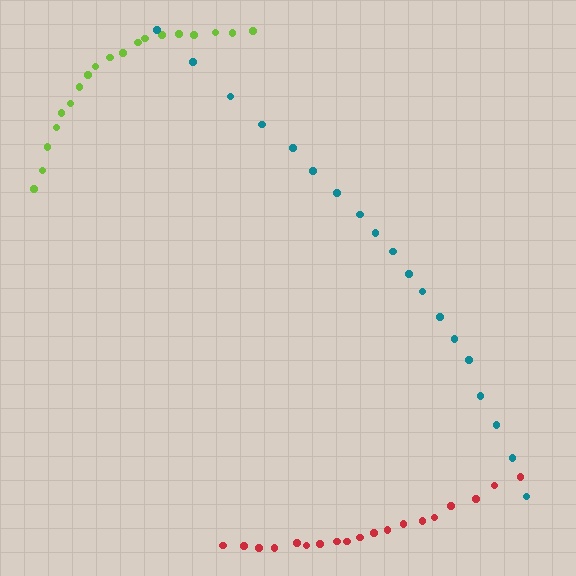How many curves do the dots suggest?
There are 3 distinct paths.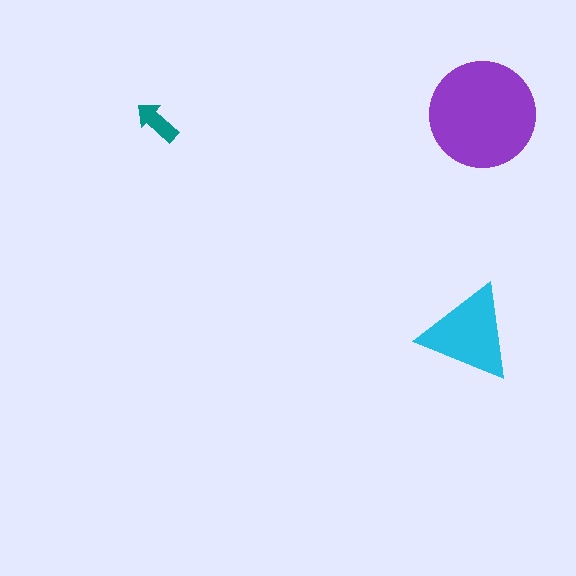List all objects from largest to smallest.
The purple circle, the cyan triangle, the teal arrow.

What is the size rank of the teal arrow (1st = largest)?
3rd.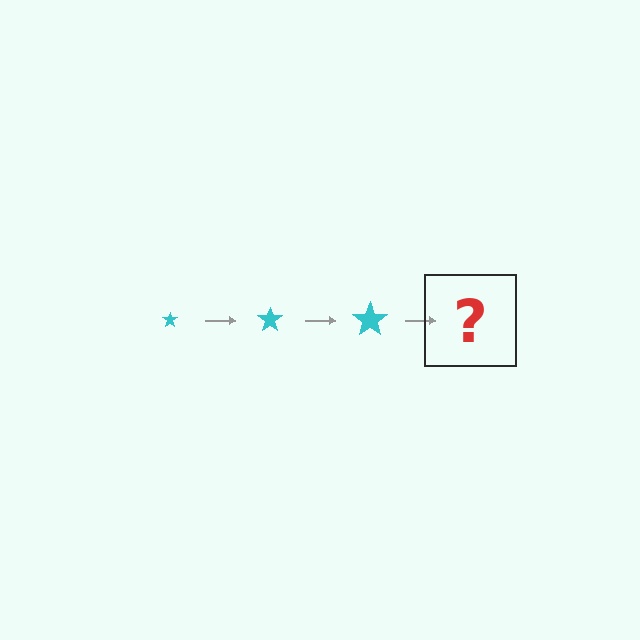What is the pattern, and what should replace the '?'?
The pattern is that the star gets progressively larger each step. The '?' should be a cyan star, larger than the previous one.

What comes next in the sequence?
The next element should be a cyan star, larger than the previous one.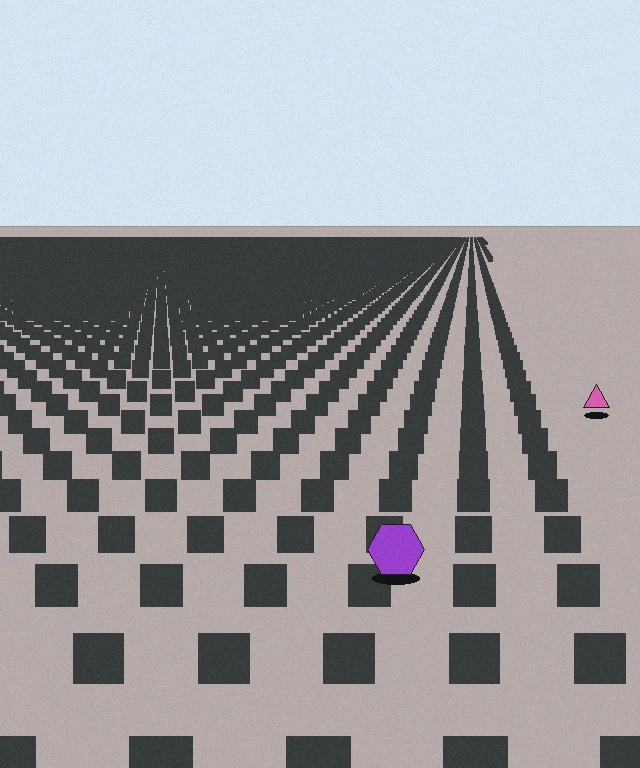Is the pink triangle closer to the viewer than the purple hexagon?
No. The purple hexagon is closer — you can tell from the texture gradient: the ground texture is coarser near it.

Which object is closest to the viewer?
The purple hexagon is closest. The texture marks near it are larger and more spread out.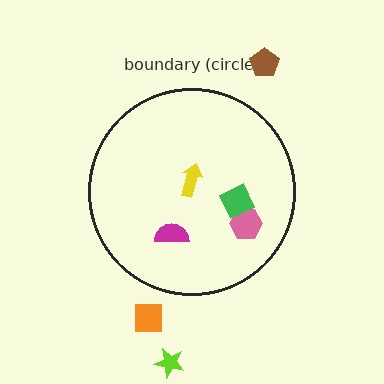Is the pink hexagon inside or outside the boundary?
Inside.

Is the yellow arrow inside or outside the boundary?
Inside.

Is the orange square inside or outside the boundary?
Outside.